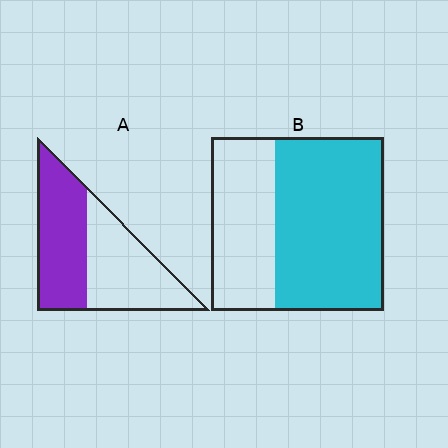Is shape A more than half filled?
Roughly half.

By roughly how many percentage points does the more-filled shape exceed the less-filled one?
By roughly 15 percentage points (B over A).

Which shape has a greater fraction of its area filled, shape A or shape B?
Shape B.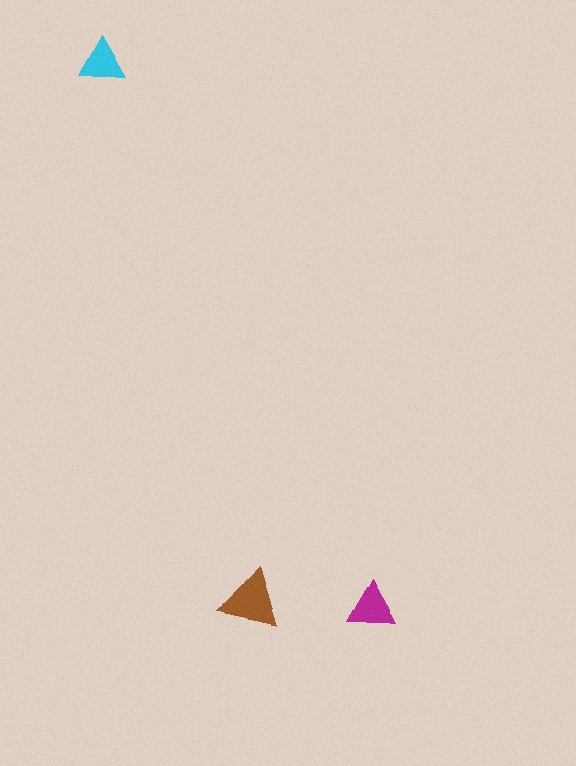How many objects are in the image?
There are 3 objects in the image.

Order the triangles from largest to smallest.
the brown one, the magenta one, the cyan one.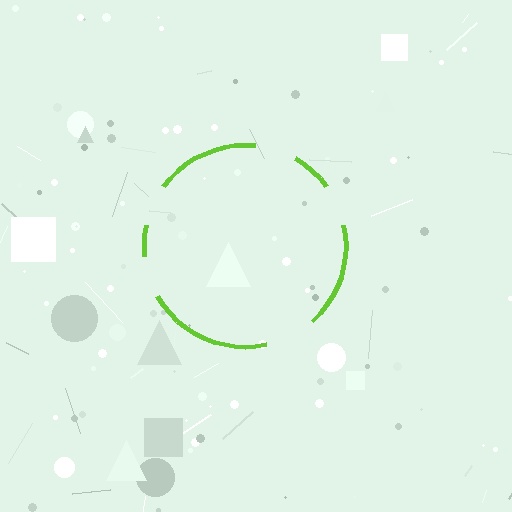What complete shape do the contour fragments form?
The contour fragments form a circle.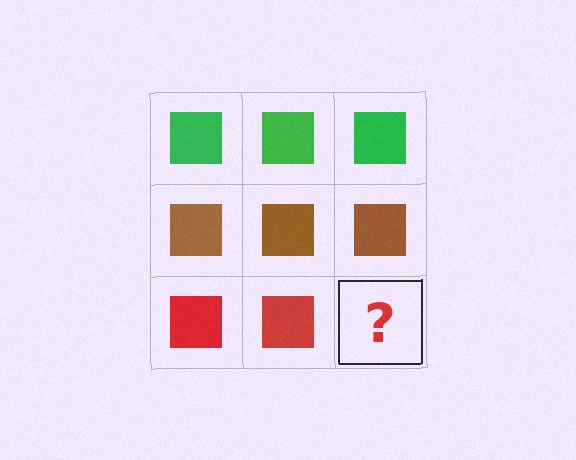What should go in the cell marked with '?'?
The missing cell should contain a red square.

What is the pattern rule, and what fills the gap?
The rule is that each row has a consistent color. The gap should be filled with a red square.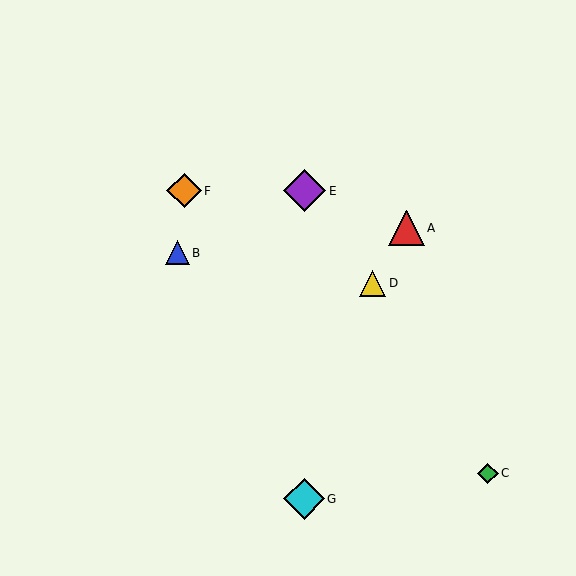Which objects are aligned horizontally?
Objects E, F are aligned horizontally.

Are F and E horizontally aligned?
Yes, both are at y≈191.